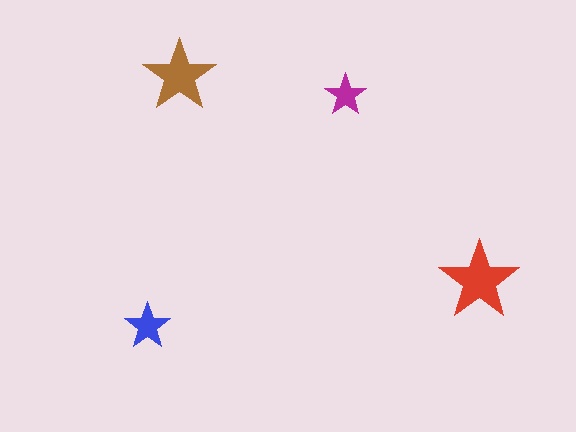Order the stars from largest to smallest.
the red one, the brown one, the blue one, the magenta one.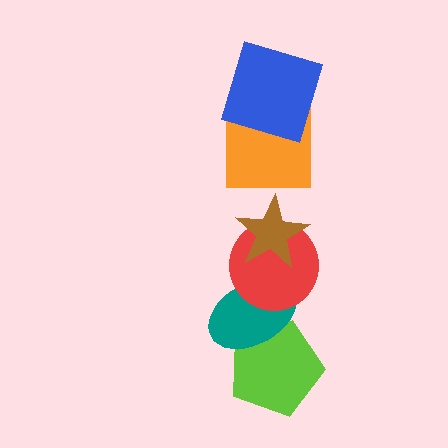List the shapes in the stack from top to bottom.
From top to bottom: the blue square, the orange square, the brown star, the red circle, the teal ellipse, the lime pentagon.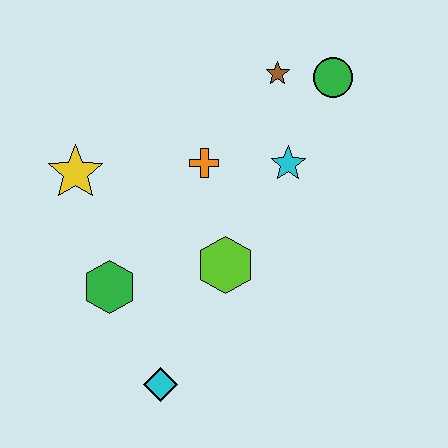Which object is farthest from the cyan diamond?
The green circle is farthest from the cyan diamond.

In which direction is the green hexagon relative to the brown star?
The green hexagon is below the brown star.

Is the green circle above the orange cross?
Yes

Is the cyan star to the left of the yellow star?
No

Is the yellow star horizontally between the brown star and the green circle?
No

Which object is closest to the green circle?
The brown star is closest to the green circle.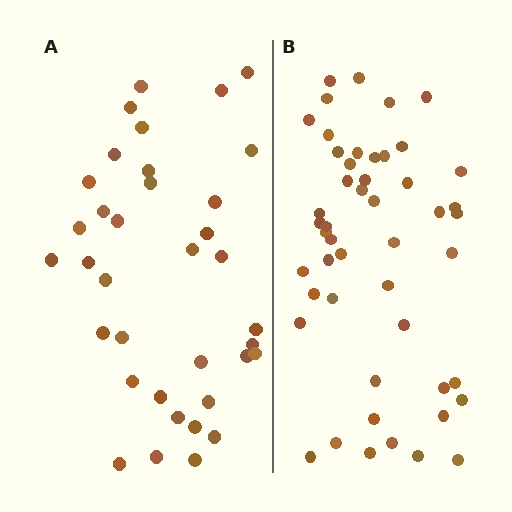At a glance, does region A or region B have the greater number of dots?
Region B (the right region) has more dots.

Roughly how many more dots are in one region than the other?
Region B has approximately 15 more dots than region A.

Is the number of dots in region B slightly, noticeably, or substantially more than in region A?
Region B has noticeably more, but not dramatically so. The ratio is roughly 1.4 to 1.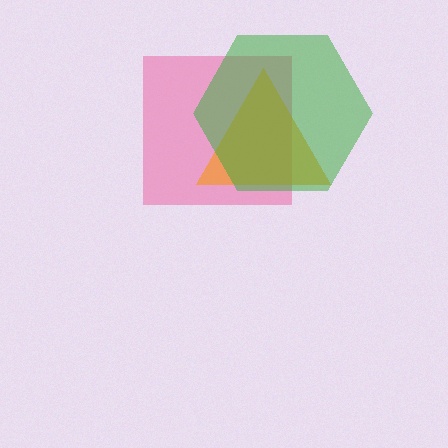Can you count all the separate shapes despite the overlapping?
Yes, there are 3 separate shapes.